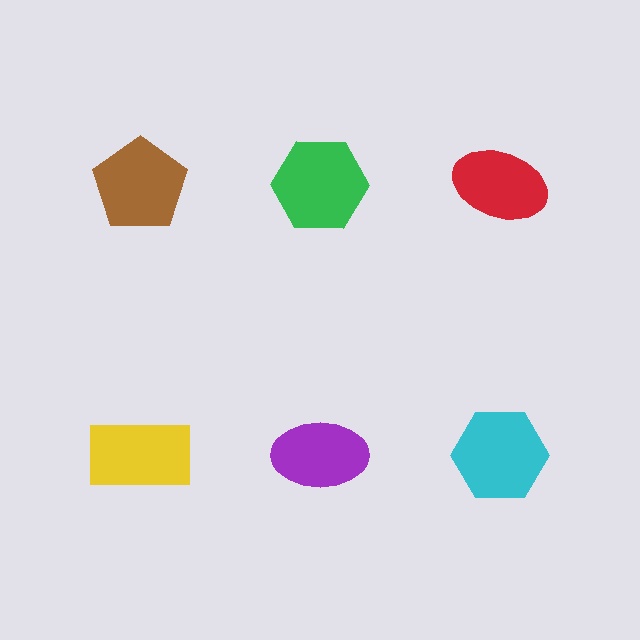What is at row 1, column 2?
A green hexagon.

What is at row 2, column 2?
A purple ellipse.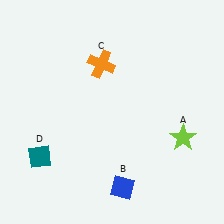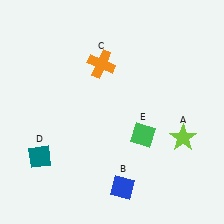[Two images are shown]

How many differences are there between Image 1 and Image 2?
There is 1 difference between the two images.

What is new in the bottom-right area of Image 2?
A green diamond (E) was added in the bottom-right area of Image 2.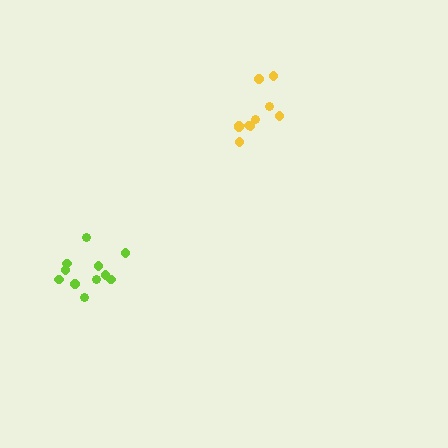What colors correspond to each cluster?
The clusters are colored: lime, yellow.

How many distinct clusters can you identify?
There are 2 distinct clusters.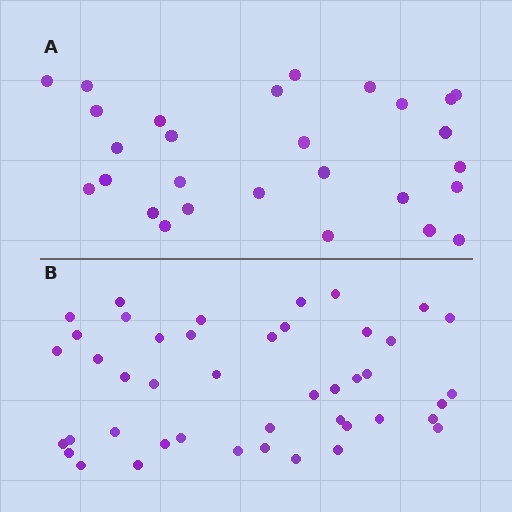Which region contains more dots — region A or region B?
Region B (the bottom region) has more dots.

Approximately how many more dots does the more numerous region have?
Region B has approximately 15 more dots than region A.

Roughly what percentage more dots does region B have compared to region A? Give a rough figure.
About 55% more.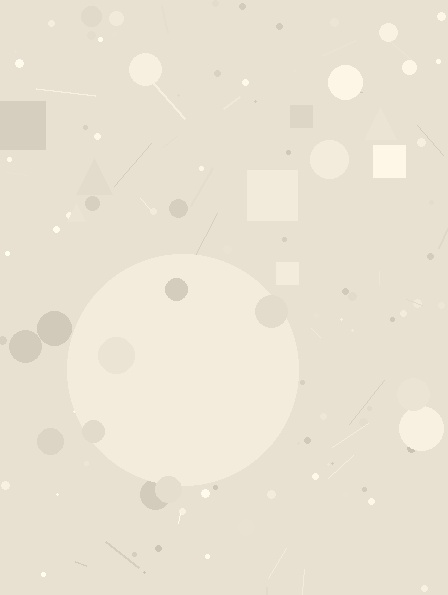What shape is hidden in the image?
A circle is hidden in the image.